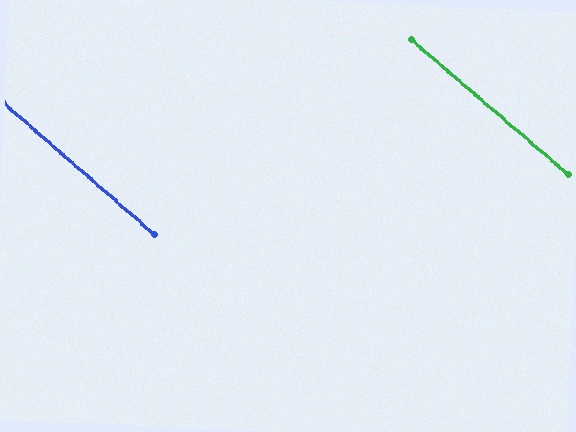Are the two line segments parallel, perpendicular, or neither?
Parallel — their directions differ by only 0.1°.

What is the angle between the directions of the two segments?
Approximately 0 degrees.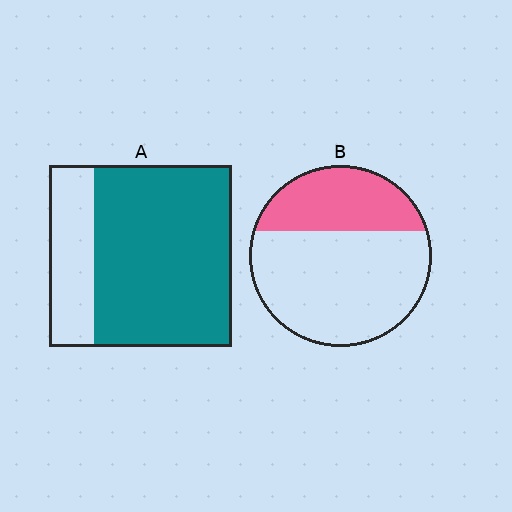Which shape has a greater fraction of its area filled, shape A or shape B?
Shape A.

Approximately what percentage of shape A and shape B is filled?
A is approximately 75% and B is approximately 35%.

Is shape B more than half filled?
No.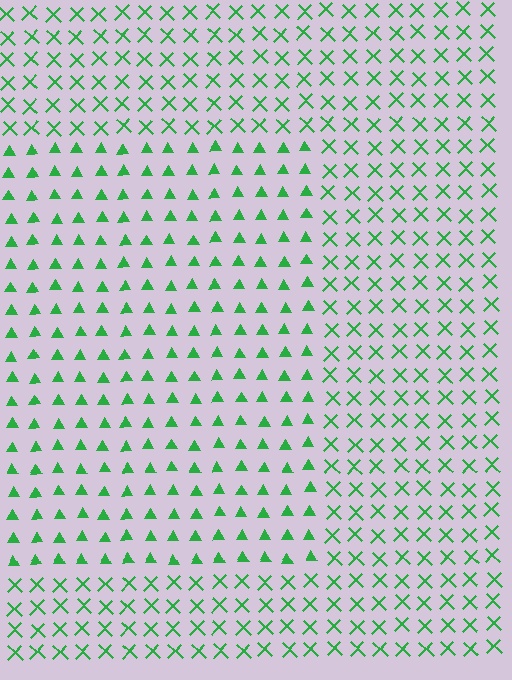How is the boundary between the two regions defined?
The boundary is defined by a change in element shape: triangles inside vs. X marks outside. All elements share the same color and spacing.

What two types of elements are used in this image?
The image uses triangles inside the rectangle region and X marks outside it.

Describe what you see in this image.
The image is filled with small green elements arranged in a uniform grid. A rectangle-shaped region contains triangles, while the surrounding area contains X marks. The boundary is defined purely by the change in element shape.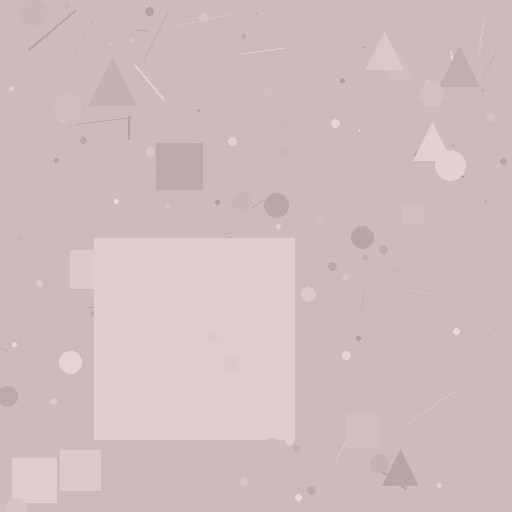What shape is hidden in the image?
A square is hidden in the image.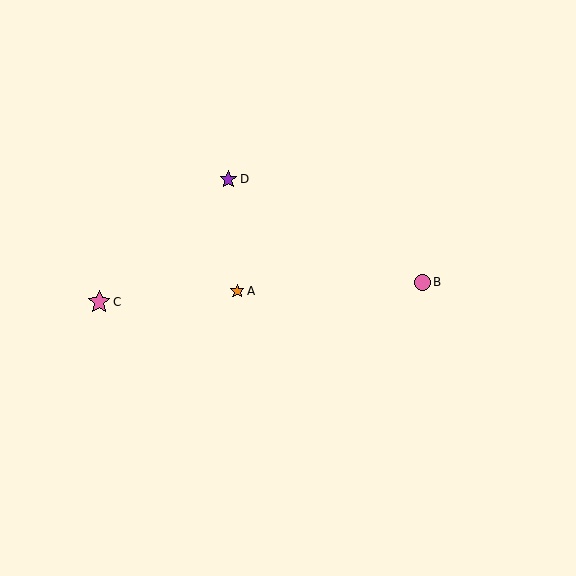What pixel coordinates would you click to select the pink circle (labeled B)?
Click at (423, 282) to select the pink circle B.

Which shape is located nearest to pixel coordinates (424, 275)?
The pink circle (labeled B) at (423, 282) is nearest to that location.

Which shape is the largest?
The pink star (labeled C) is the largest.